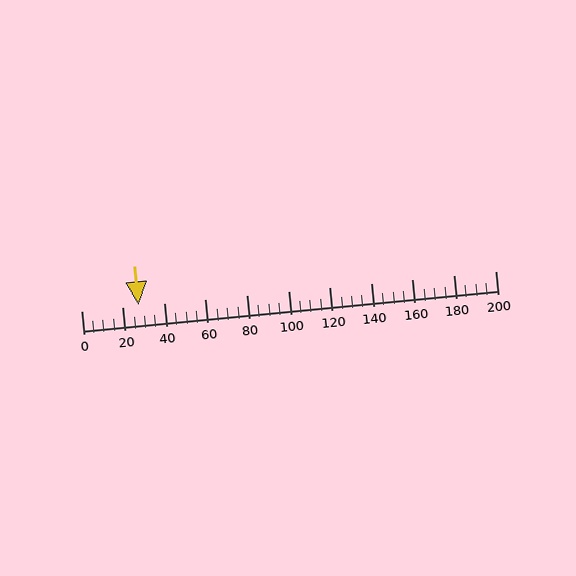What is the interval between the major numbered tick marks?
The major tick marks are spaced 20 units apart.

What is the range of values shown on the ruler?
The ruler shows values from 0 to 200.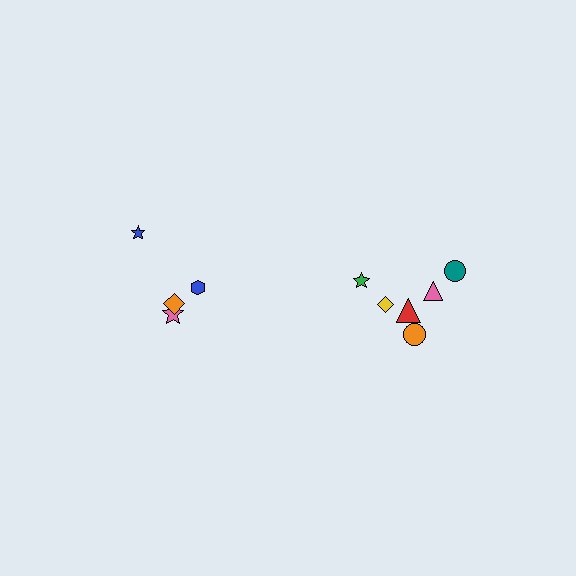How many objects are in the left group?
There are 4 objects.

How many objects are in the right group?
There are 6 objects.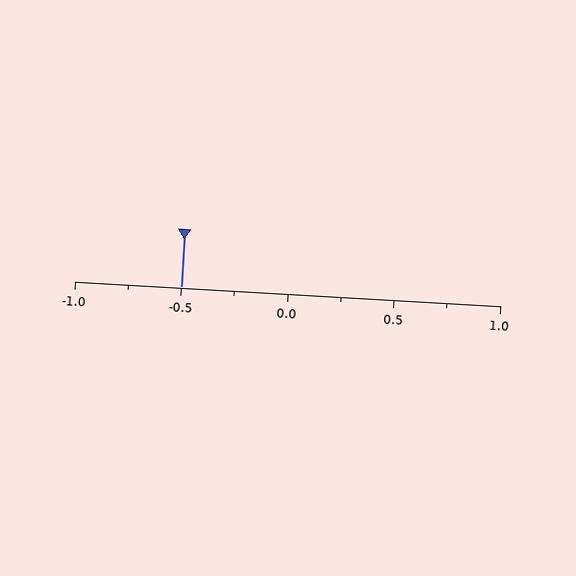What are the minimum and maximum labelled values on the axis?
The axis runs from -1.0 to 1.0.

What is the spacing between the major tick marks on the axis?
The major ticks are spaced 0.5 apart.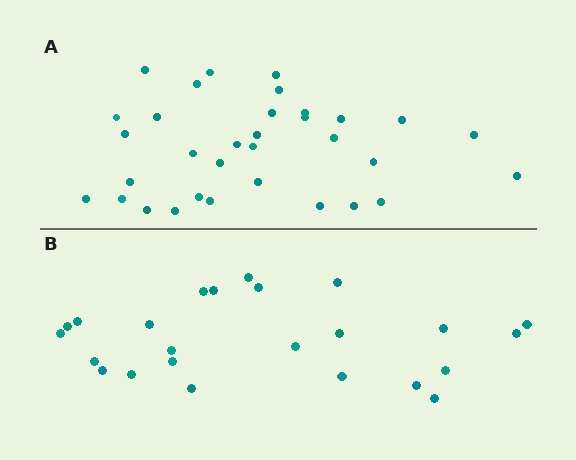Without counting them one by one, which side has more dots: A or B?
Region A (the top region) has more dots.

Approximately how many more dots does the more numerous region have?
Region A has roughly 8 or so more dots than region B.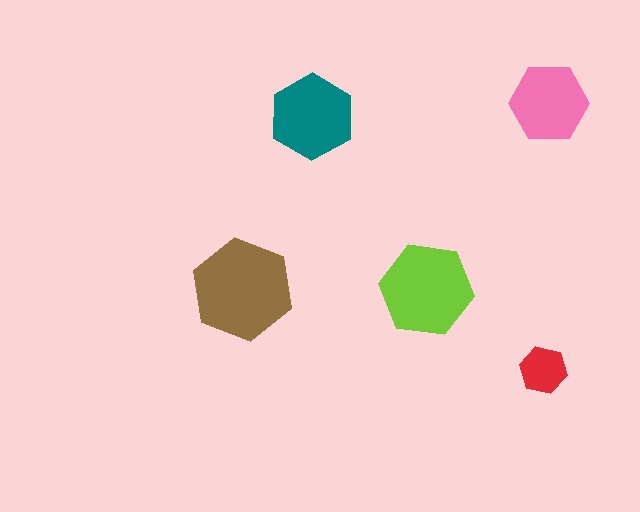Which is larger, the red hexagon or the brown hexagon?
The brown one.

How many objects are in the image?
There are 5 objects in the image.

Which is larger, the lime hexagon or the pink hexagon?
The lime one.